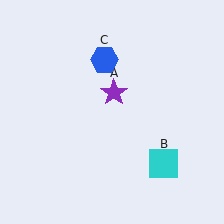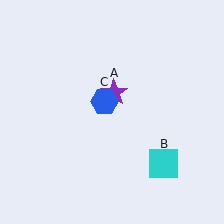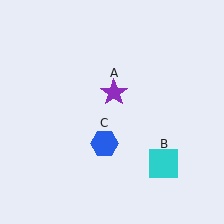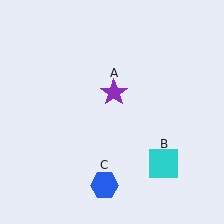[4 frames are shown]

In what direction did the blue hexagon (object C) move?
The blue hexagon (object C) moved down.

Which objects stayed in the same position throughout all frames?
Purple star (object A) and cyan square (object B) remained stationary.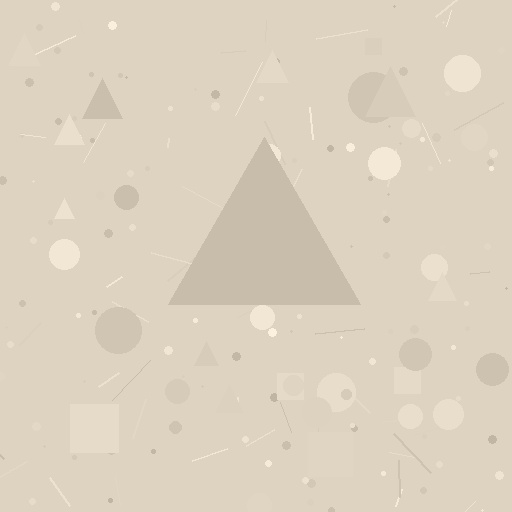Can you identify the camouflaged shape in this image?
The camouflaged shape is a triangle.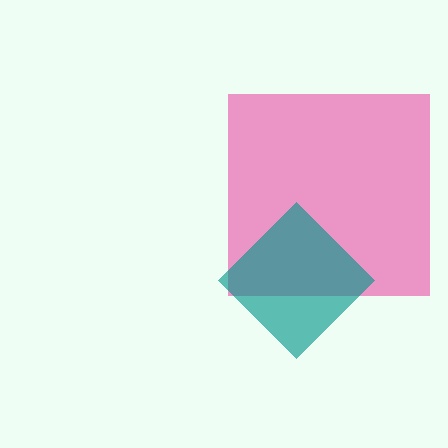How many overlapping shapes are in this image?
There are 2 overlapping shapes in the image.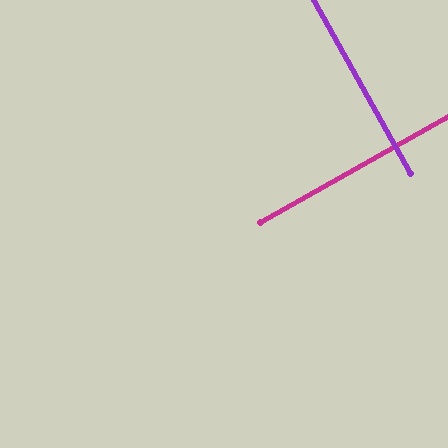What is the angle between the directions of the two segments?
Approximately 90 degrees.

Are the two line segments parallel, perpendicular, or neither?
Perpendicular — they meet at approximately 90°.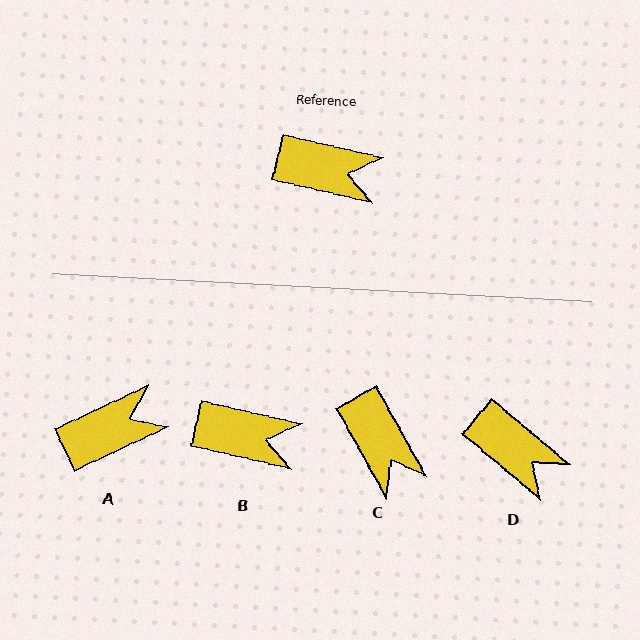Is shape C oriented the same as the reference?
No, it is off by about 48 degrees.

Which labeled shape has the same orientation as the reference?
B.